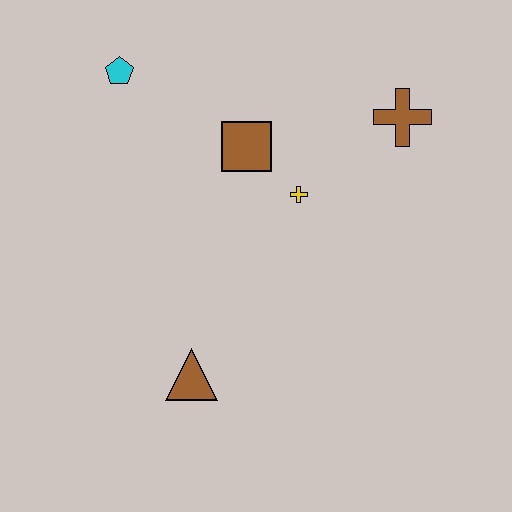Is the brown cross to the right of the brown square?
Yes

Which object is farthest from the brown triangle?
The brown cross is farthest from the brown triangle.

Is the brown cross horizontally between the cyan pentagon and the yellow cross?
No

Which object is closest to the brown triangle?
The yellow cross is closest to the brown triangle.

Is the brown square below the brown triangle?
No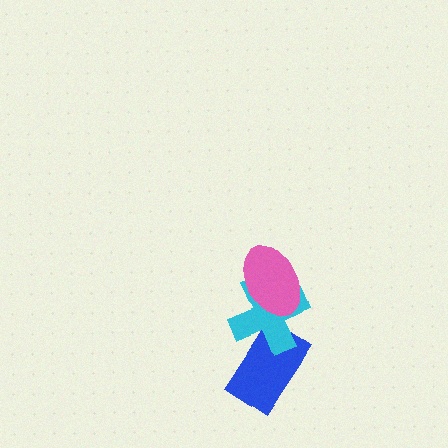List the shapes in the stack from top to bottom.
From top to bottom: the pink ellipse, the cyan cross, the blue rectangle.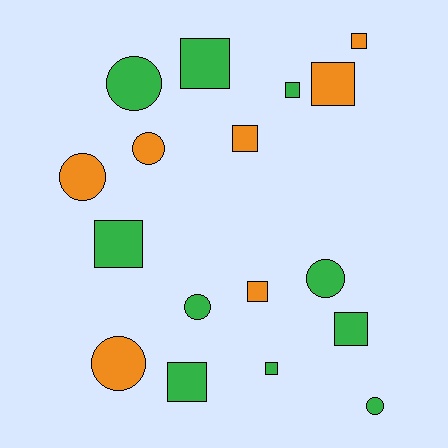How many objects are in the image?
There are 17 objects.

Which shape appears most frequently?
Square, with 10 objects.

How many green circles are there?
There are 4 green circles.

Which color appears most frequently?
Green, with 10 objects.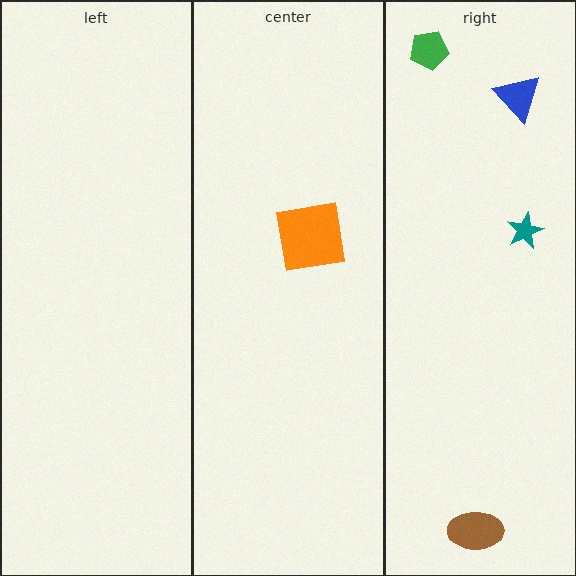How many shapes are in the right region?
4.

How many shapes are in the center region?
1.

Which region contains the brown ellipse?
The right region.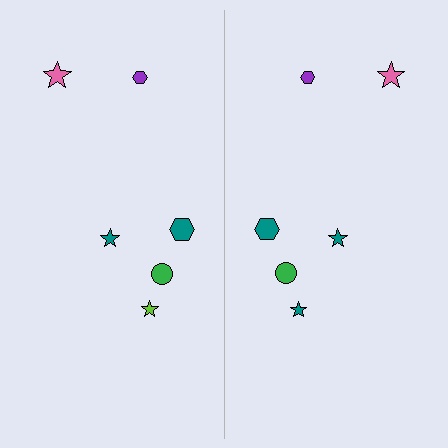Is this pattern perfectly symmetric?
No, the pattern is not perfectly symmetric. The teal star on the right side breaks the symmetry — its mirror counterpart is lime.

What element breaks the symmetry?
The teal star on the right side breaks the symmetry — its mirror counterpart is lime.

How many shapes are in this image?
There are 12 shapes in this image.